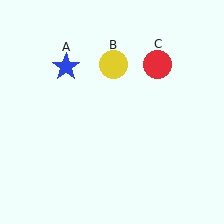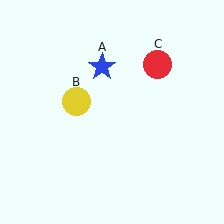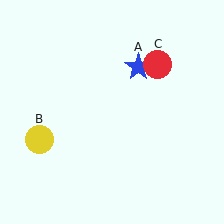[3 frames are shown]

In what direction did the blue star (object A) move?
The blue star (object A) moved right.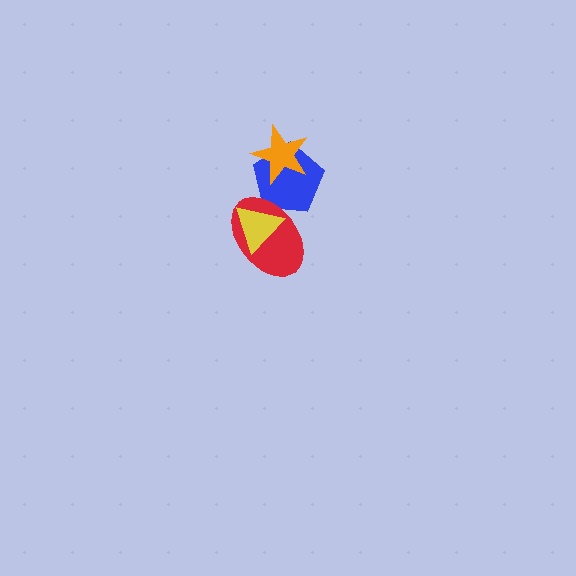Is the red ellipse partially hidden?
Yes, it is partially covered by another shape.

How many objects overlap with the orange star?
1 object overlaps with the orange star.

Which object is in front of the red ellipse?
The yellow triangle is in front of the red ellipse.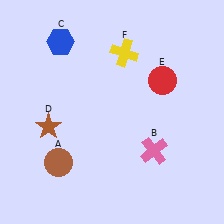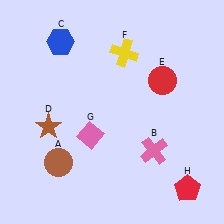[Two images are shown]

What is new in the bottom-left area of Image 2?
A pink diamond (G) was added in the bottom-left area of Image 2.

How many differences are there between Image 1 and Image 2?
There are 2 differences between the two images.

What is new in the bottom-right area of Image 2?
A red pentagon (H) was added in the bottom-right area of Image 2.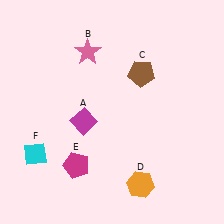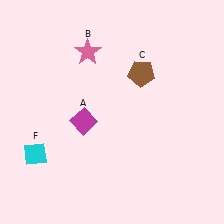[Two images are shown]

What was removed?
The magenta pentagon (E), the orange hexagon (D) were removed in Image 2.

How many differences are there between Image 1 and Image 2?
There are 2 differences between the two images.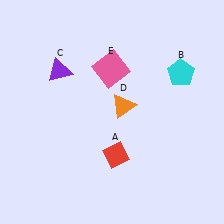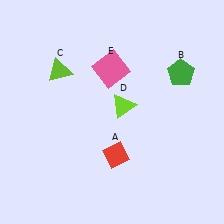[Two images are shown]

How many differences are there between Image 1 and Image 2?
There are 3 differences between the two images.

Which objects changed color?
B changed from cyan to green. C changed from purple to lime. D changed from orange to lime.